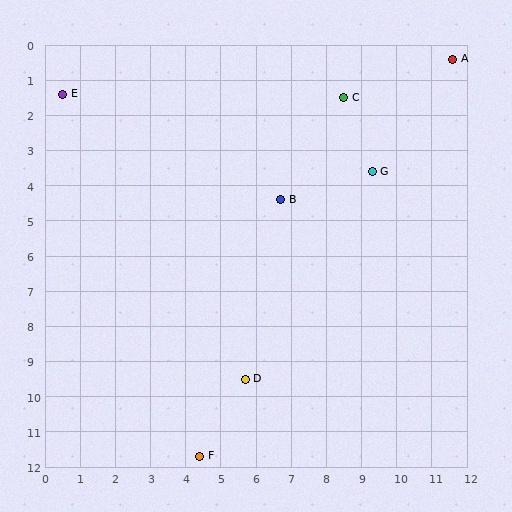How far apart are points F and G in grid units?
Points F and G are about 9.5 grid units apart.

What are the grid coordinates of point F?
Point F is at approximately (4.4, 11.7).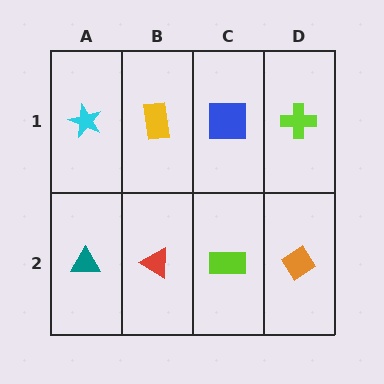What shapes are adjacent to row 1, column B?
A red triangle (row 2, column B), a cyan star (row 1, column A), a blue square (row 1, column C).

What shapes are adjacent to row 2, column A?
A cyan star (row 1, column A), a red triangle (row 2, column B).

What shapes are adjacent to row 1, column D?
An orange diamond (row 2, column D), a blue square (row 1, column C).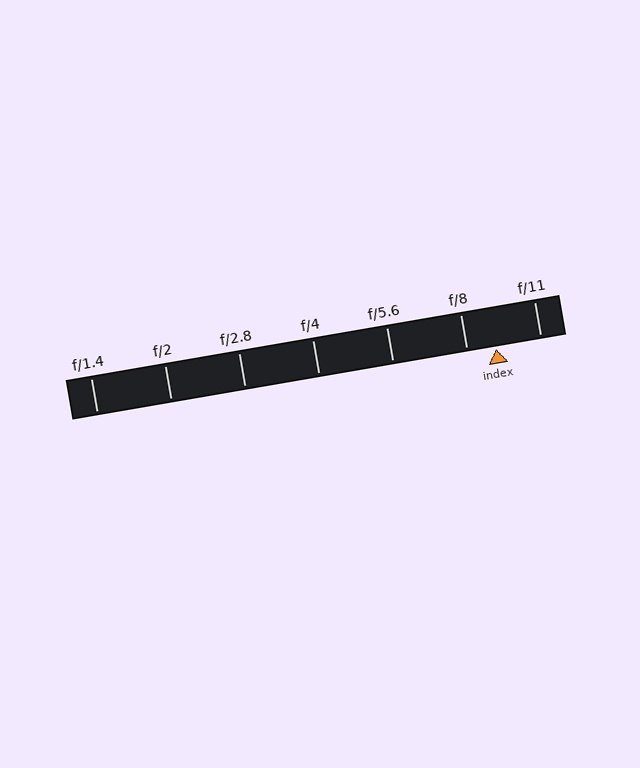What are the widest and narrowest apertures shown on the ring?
The widest aperture shown is f/1.4 and the narrowest is f/11.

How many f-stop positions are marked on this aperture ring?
There are 7 f-stop positions marked.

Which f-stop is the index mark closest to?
The index mark is closest to f/8.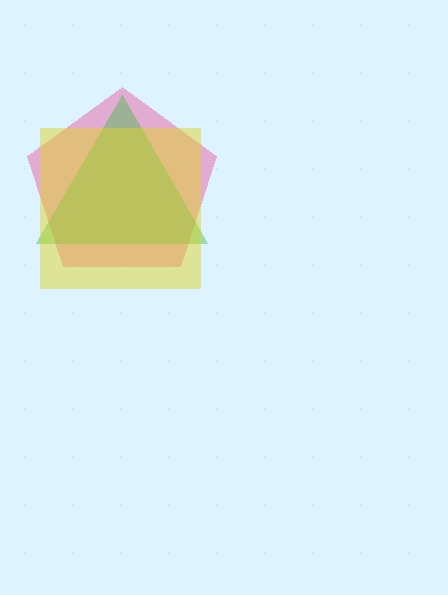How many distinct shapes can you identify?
There are 3 distinct shapes: a pink pentagon, a green triangle, a yellow square.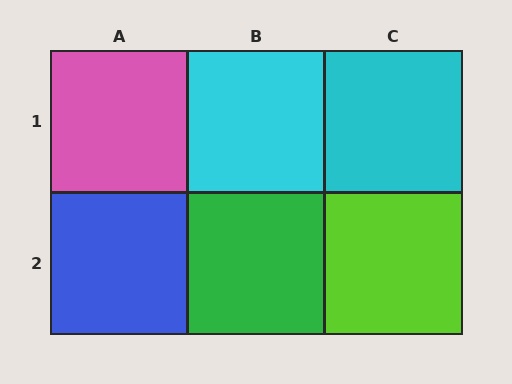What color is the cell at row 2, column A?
Blue.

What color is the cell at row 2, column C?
Lime.